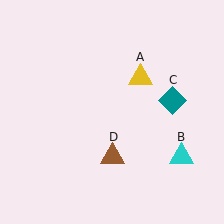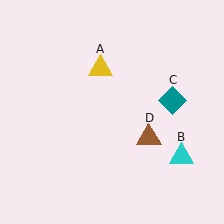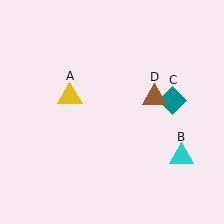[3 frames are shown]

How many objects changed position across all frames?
2 objects changed position: yellow triangle (object A), brown triangle (object D).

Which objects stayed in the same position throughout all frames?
Cyan triangle (object B) and teal diamond (object C) remained stationary.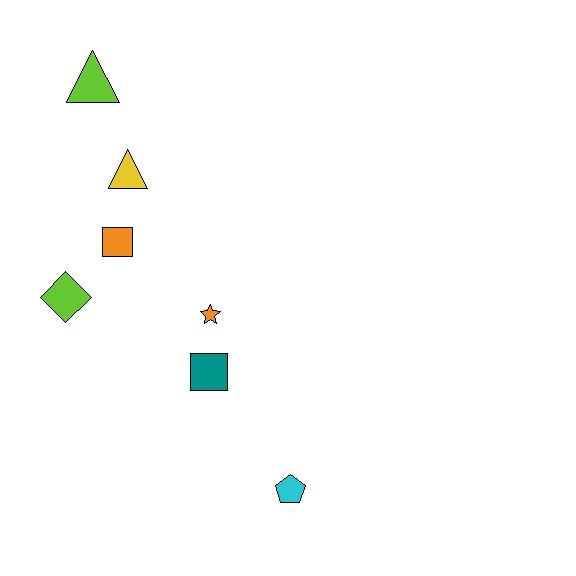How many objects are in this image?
There are 7 objects.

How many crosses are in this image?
There are no crosses.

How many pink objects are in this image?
There are no pink objects.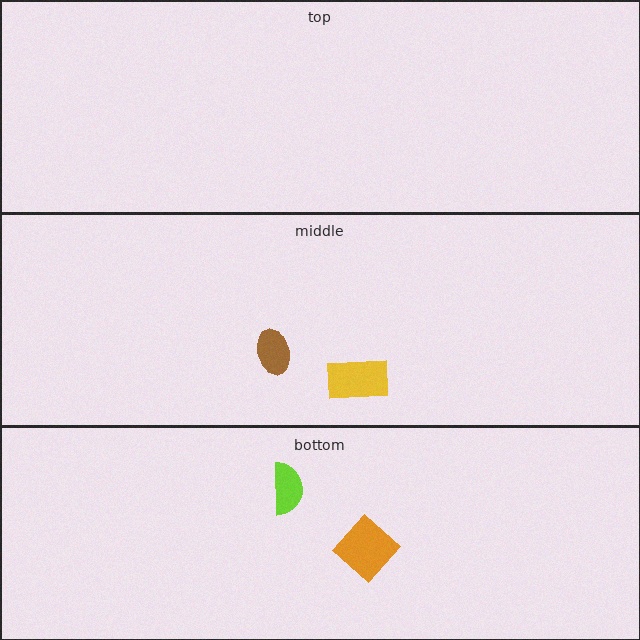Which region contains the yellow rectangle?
The middle region.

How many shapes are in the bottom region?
2.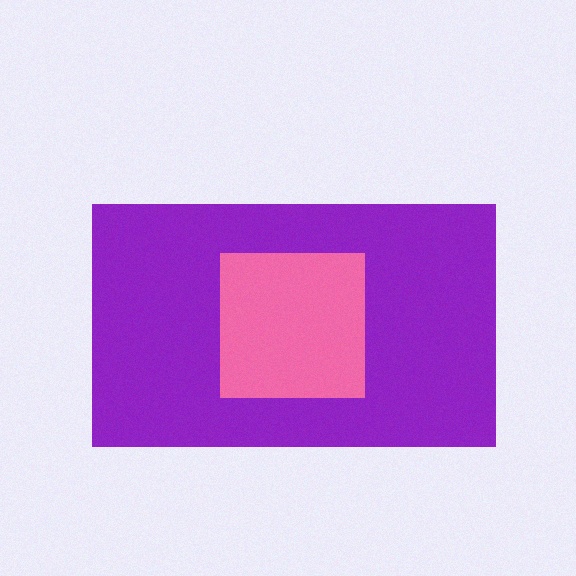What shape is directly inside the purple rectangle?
The pink square.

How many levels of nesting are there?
2.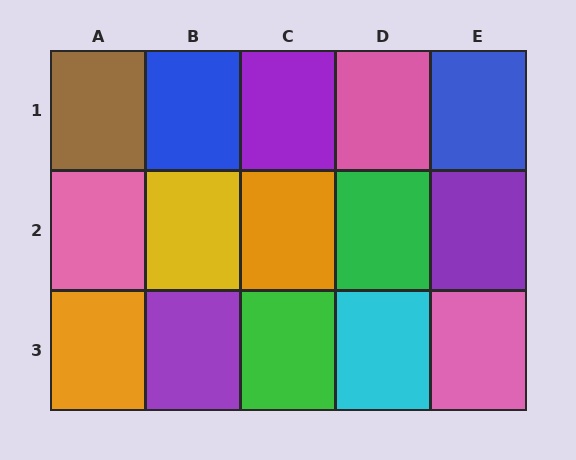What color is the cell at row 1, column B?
Blue.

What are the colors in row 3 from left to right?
Orange, purple, green, cyan, pink.